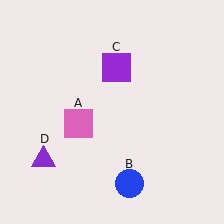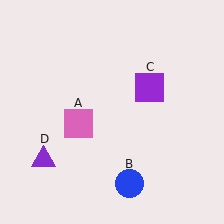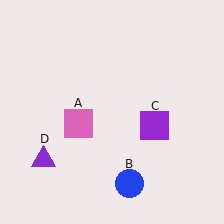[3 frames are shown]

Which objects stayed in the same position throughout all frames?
Pink square (object A) and blue circle (object B) and purple triangle (object D) remained stationary.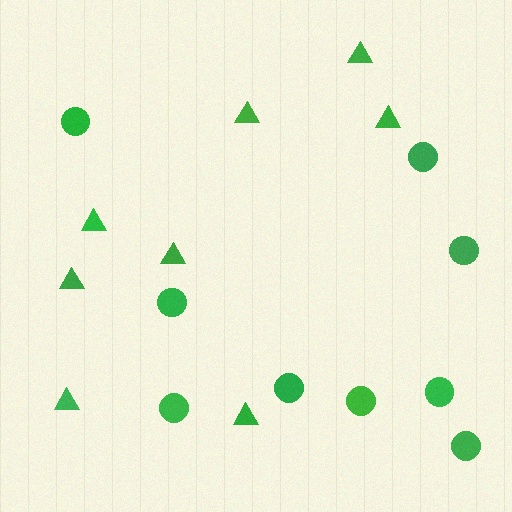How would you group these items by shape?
There are 2 groups: one group of circles (9) and one group of triangles (8).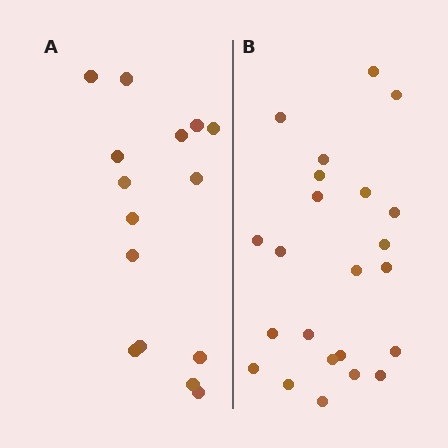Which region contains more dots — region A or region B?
Region B (the right region) has more dots.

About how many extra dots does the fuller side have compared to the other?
Region B has roughly 8 or so more dots than region A.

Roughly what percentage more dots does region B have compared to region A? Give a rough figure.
About 55% more.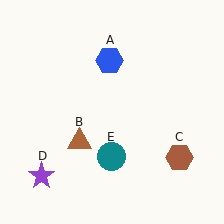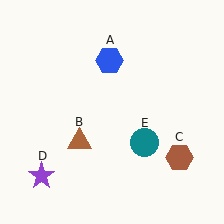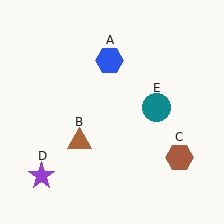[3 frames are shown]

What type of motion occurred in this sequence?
The teal circle (object E) rotated counterclockwise around the center of the scene.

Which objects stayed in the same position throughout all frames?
Blue hexagon (object A) and brown triangle (object B) and brown hexagon (object C) and purple star (object D) remained stationary.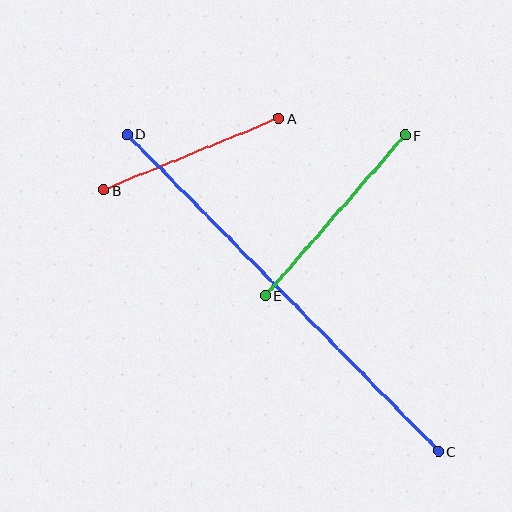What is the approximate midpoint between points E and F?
The midpoint is at approximately (335, 216) pixels.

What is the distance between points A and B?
The distance is approximately 189 pixels.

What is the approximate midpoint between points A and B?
The midpoint is at approximately (191, 154) pixels.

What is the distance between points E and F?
The distance is approximately 213 pixels.